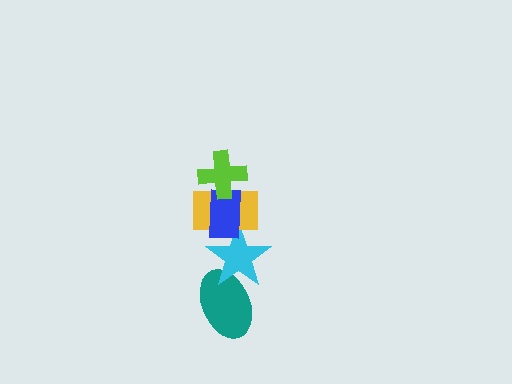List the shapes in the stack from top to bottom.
From top to bottom: the lime cross, the blue rectangle, the yellow rectangle, the cyan star, the teal ellipse.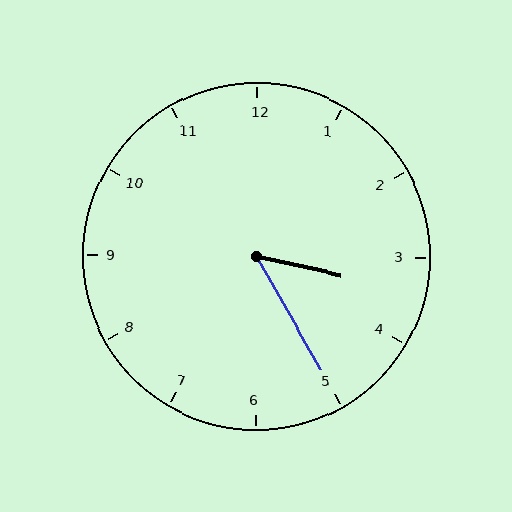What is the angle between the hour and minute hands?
Approximately 48 degrees.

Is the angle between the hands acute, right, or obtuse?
It is acute.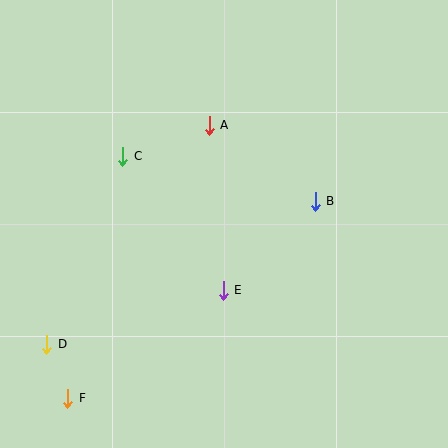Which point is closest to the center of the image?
Point E at (223, 290) is closest to the center.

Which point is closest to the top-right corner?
Point B is closest to the top-right corner.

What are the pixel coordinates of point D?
Point D is at (47, 344).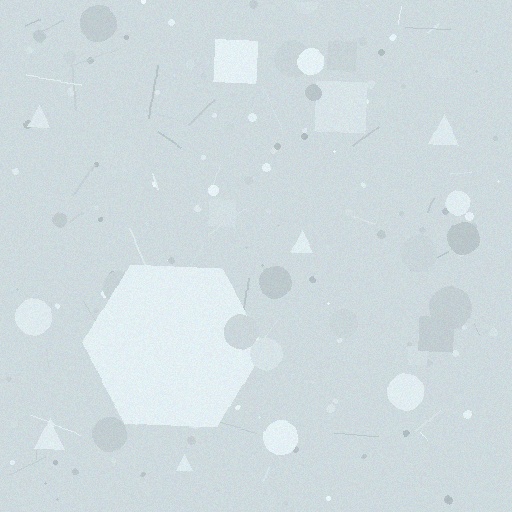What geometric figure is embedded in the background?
A hexagon is embedded in the background.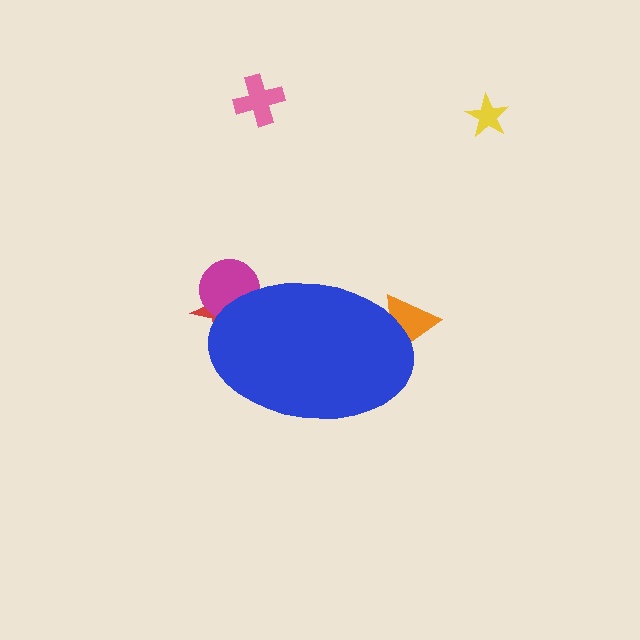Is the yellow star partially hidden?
No, the yellow star is fully visible.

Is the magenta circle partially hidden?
Yes, the magenta circle is partially hidden behind the blue ellipse.